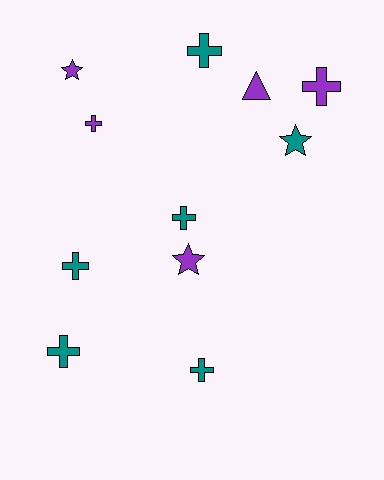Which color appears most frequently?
Teal, with 6 objects.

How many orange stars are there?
There are no orange stars.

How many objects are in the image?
There are 11 objects.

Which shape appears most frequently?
Cross, with 7 objects.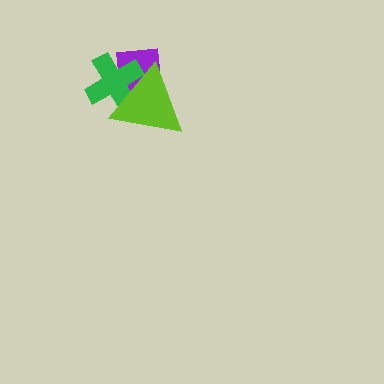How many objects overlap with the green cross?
2 objects overlap with the green cross.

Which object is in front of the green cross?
The lime triangle is in front of the green cross.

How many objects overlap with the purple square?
2 objects overlap with the purple square.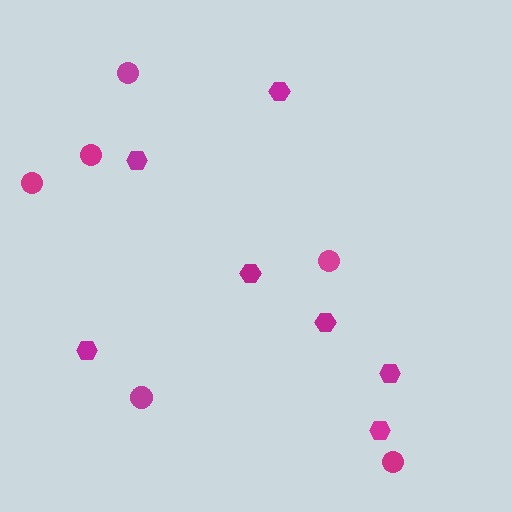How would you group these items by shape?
There are 2 groups: one group of circles (6) and one group of hexagons (7).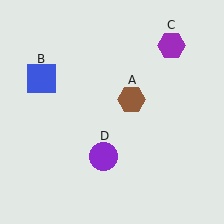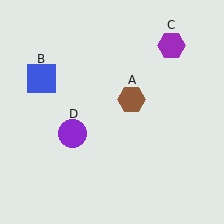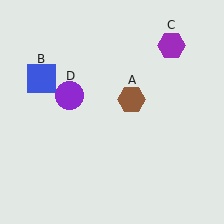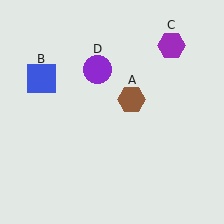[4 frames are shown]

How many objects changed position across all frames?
1 object changed position: purple circle (object D).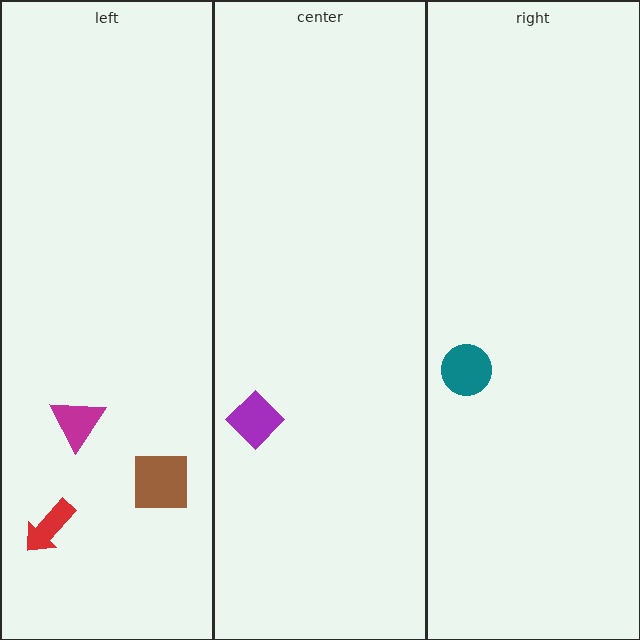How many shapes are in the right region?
1.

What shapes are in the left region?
The brown square, the magenta triangle, the red arrow.